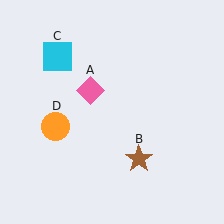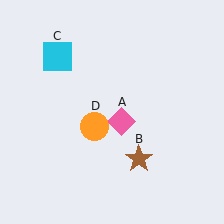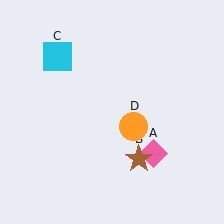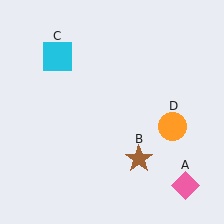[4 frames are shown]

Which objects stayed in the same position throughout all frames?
Brown star (object B) and cyan square (object C) remained stationary.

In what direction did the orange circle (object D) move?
The orange circle (object D) moved right.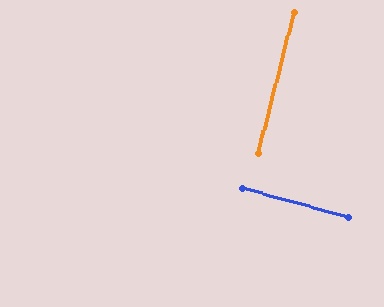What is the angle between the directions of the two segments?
Approximately 89 degrees.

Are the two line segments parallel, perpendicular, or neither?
Perpendicular — they meet at approximately 89°.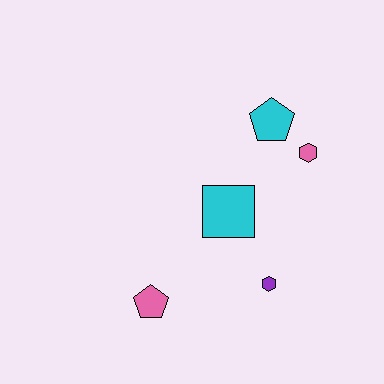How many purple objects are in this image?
There is 1 purple object.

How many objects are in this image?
There are 5 objects.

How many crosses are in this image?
There are no crosses.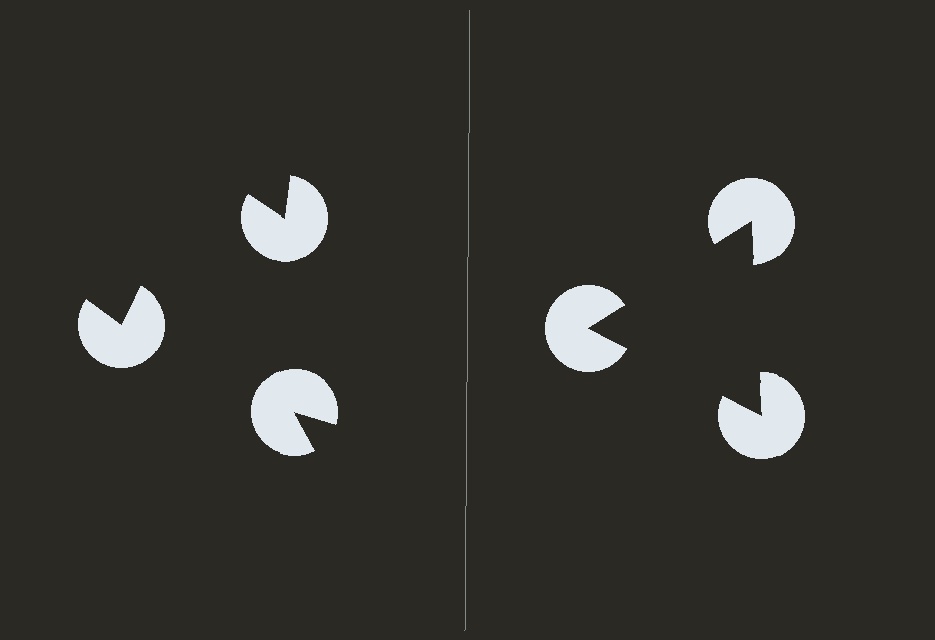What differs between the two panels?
The pac-man discs are positioned identically on both sides; only the wedge orientations differ. On the right they align to a triangle; on the left they are misaligned.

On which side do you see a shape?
An illusory triangle appears on the right side. On the left side the wedge cuts are rotated, so no coherent shape forms.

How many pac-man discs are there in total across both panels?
6 — 3 on each side.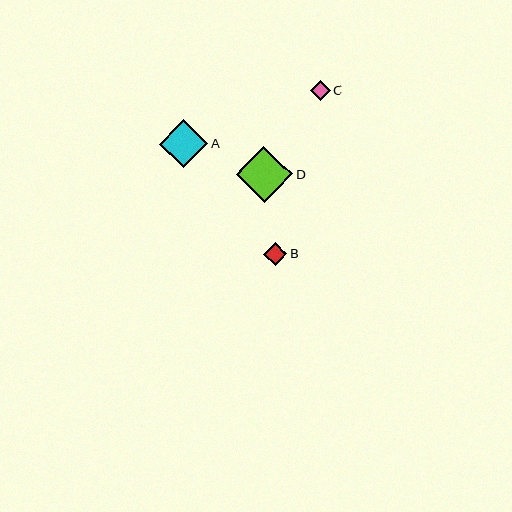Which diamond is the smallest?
Diamond C is the smallest with a size of approximately 19 pixels.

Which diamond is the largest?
Diamond D is the largest with a size of approximately 56 pixels.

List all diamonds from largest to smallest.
From largest to smallest: D, A, B, C.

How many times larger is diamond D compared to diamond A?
Diamond D is approximately 1.2 times the size of diamond A.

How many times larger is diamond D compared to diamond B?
Diamond D is approximately 2.4 times the size of diamond B.